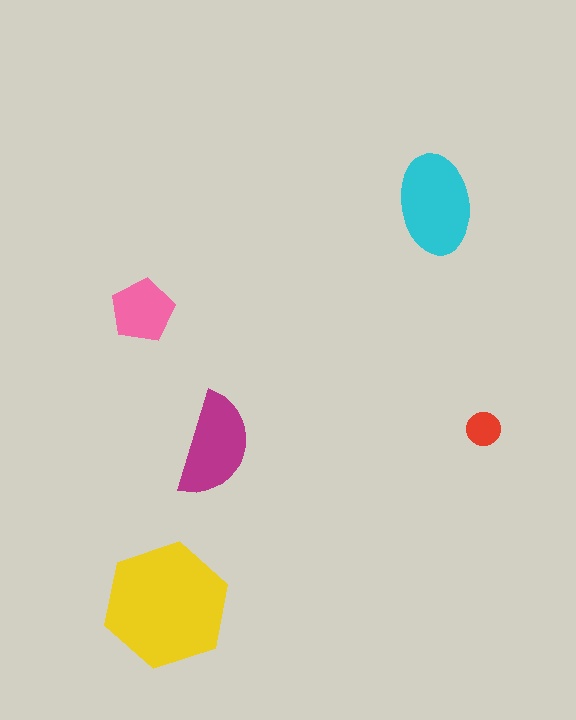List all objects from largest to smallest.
The yellow hexagon, the cyan ellipse, the magenta semicircle, the pink pentagon, the red circle.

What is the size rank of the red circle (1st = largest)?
5th.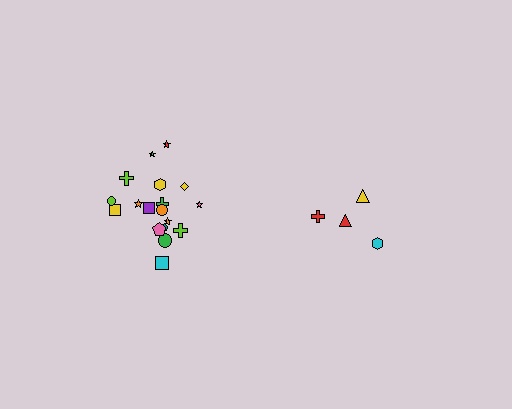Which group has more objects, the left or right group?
The left group.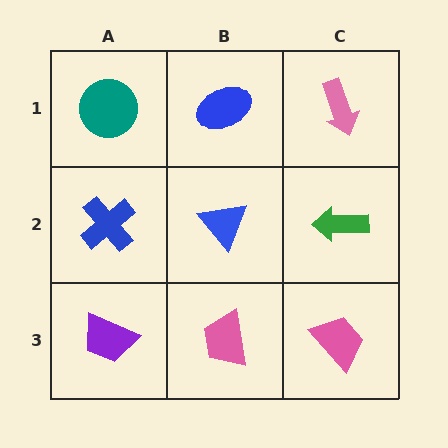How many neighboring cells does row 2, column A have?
3.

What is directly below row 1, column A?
A blue cross.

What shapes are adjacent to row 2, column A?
A teal circle (row 1, column A), a purple trapezoid (row 3, column A), a blue triangle (row 2, column B).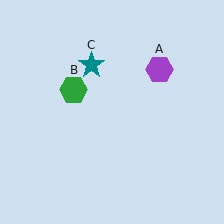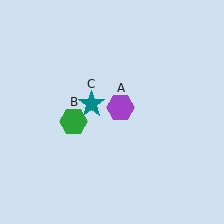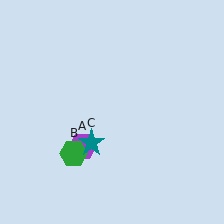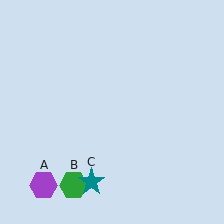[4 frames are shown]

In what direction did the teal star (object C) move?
The teal star (object C) moved down.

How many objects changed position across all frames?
3 objects changed position: purple hexagon (object A), green hexagon (object B), teal star (object C).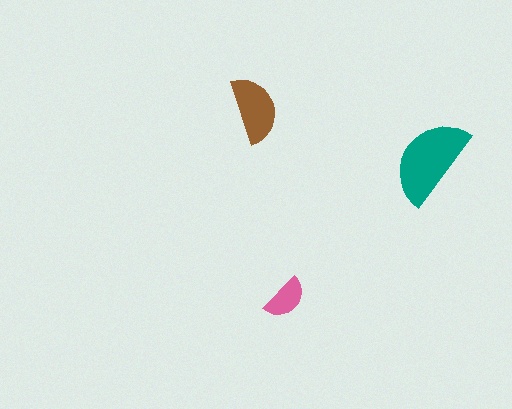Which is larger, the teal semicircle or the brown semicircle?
The teal one.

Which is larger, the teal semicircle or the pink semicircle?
The teal one.